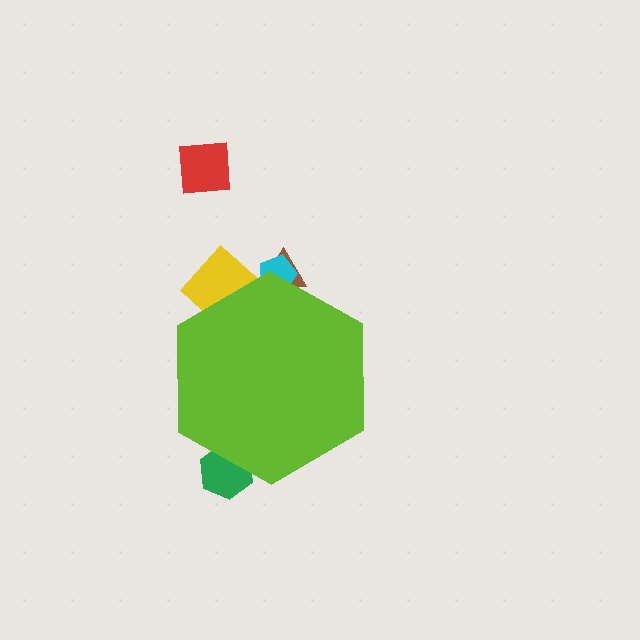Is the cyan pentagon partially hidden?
Yes, the cyan pentagon is partially hidden behind the lime hexagon.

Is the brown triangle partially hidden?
Yes, the brown triangle is partially hidden behind the lime hexagon.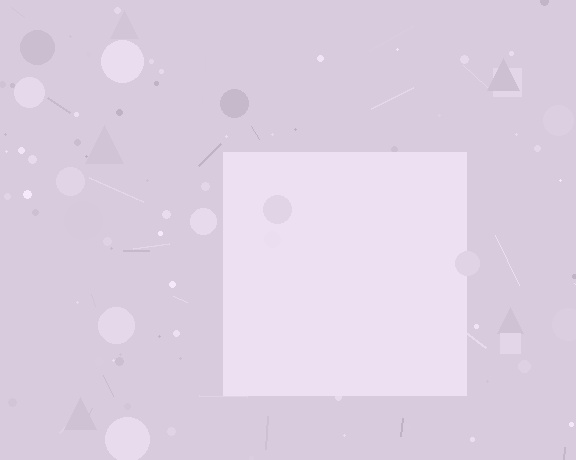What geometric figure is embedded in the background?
A square is embedded in the background.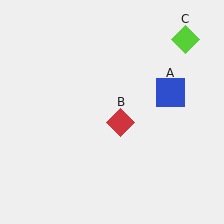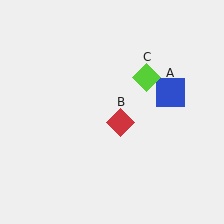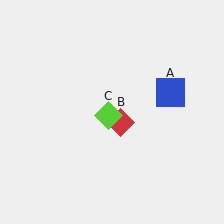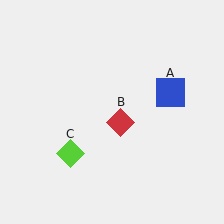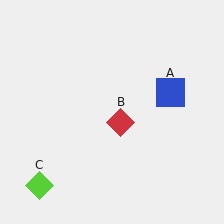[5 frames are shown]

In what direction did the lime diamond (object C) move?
The lime diamond (object C) moved down and to the left.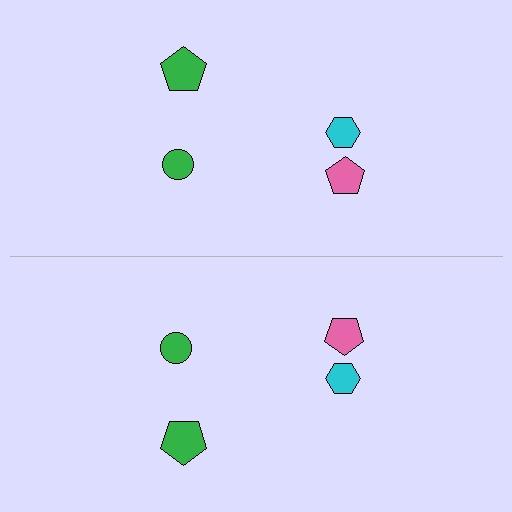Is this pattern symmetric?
Yes, this pattern has bilateral (reflection) symmetry.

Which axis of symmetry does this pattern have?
The pattern has a horizontal axis of symmetry running through the center of the image.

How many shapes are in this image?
There are 8 shapes in this image.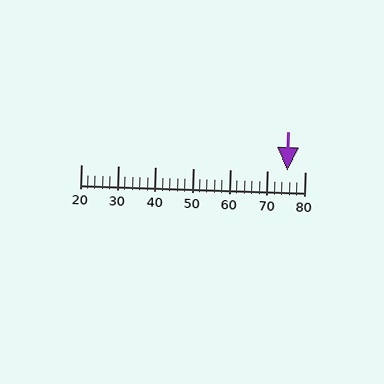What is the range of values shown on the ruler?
The ruler shows values from 20 to 80.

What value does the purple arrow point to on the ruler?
The purple arrow points to approximately 75.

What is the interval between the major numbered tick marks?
The major tick marks are spaced 10 units apart.